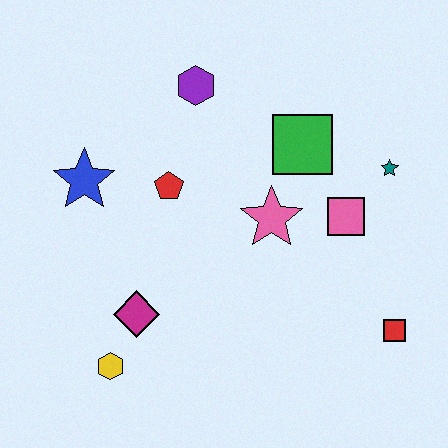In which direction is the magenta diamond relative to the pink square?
The magenta diamond is to the left of the pink square.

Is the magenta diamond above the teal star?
No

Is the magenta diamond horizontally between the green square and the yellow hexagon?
Yes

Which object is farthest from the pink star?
The yellow hexagon is farthest from the pink star.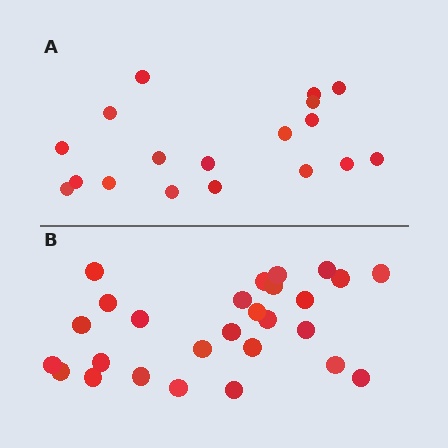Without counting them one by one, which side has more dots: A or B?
Region B (the bottom region) has more dots.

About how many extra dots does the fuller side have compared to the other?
Region B has roughly 8 or so more dots than region A.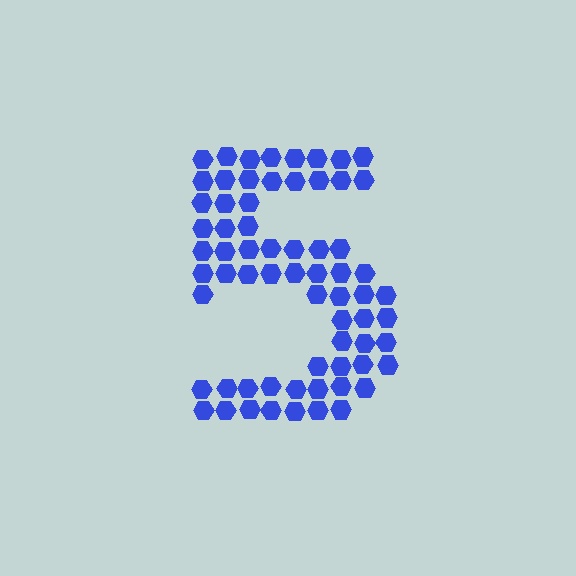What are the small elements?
The small elements are hexagons.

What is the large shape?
The large shape is the digit 5.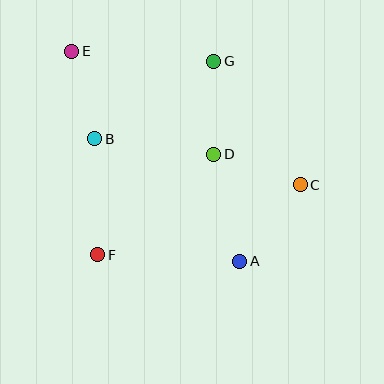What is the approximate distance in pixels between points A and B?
The distance between A and B is approximately 190 pixels.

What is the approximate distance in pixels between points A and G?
The distance between A and G is approximately 201 pixels.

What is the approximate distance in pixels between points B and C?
The distance between B and C is approximately 210 pixels.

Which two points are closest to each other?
Points B and E are closest to each other.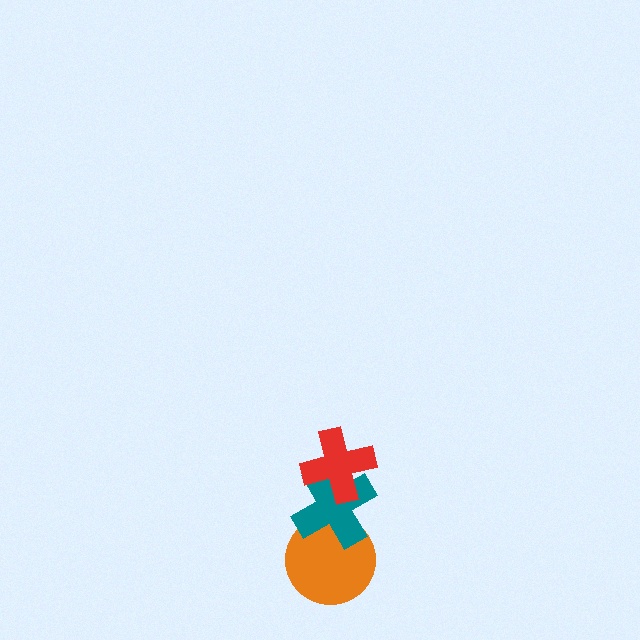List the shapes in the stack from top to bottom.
From top to bottom: the red cross, the teal cross, the orange circle.